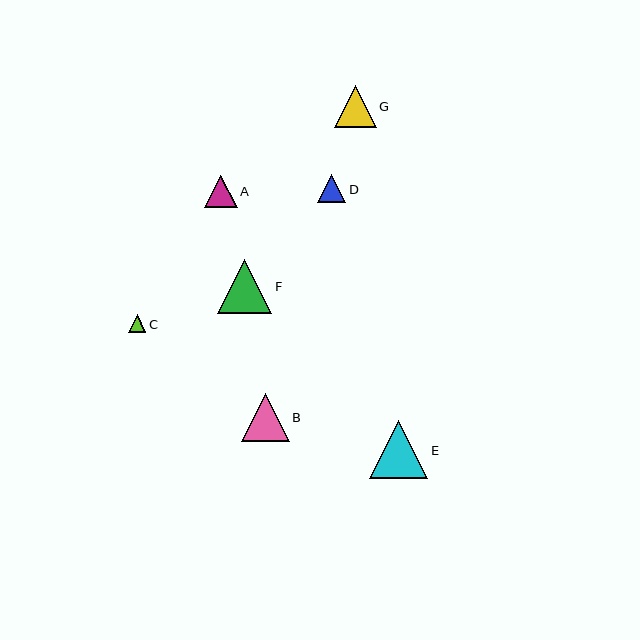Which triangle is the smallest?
Triangle C is the smallest with a size of approximately 17 pixels.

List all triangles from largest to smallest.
From largest to smallest: E, F, B, G, A, D, C.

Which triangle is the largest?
Triangle E is the largest with a size of approximately 59 pixels.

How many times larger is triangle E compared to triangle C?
Triangle E is approximately 3.4 times the size of triangle C.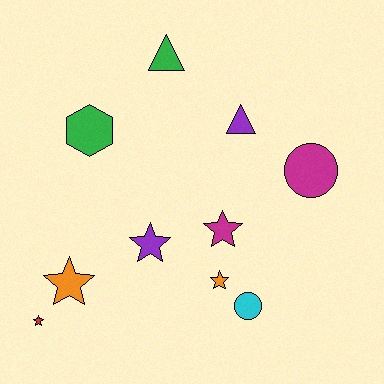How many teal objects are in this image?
There are no teal objects.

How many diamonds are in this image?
There are no diamonds.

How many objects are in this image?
There are 10 objects.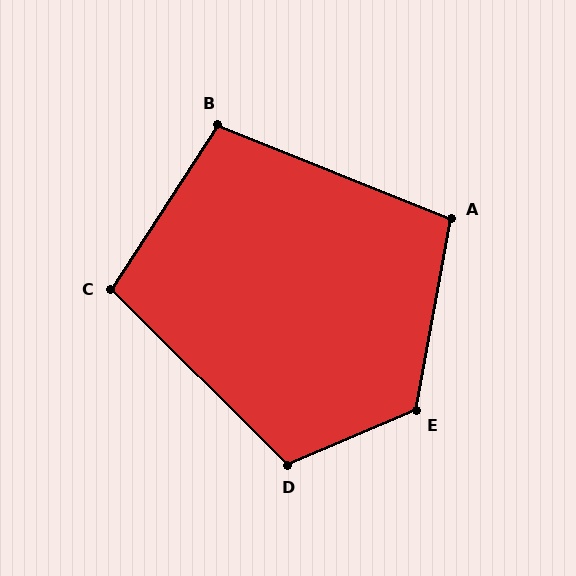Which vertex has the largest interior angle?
E, at approximately 123 degrees.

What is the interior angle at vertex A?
Approximately 102 degrees (obtuse).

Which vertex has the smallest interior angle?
B, at approximately 101 degrees.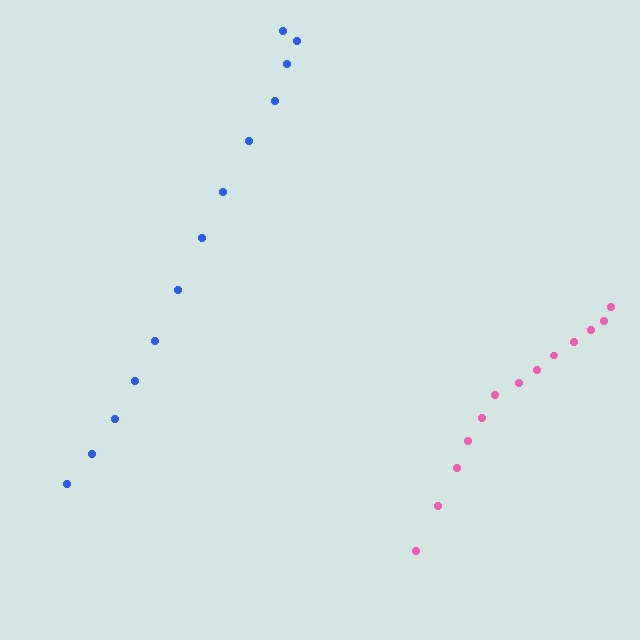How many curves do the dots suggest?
There are 2 distinct paths.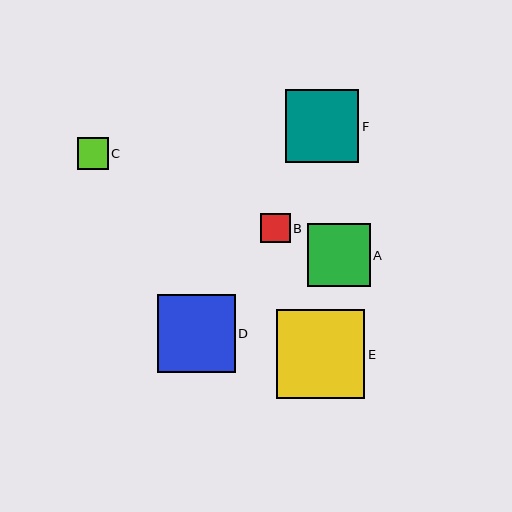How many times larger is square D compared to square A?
Square D is approximately 1.2 times the size of square A.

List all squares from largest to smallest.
From largest to smallest: E, D, F, A, C, B.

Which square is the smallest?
Square B is the smallest with a size of approximately 30 pixels.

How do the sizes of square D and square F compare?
Square D and square F are approximately the same size.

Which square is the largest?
Square E is the largest with a size of approximately 89 pixels.